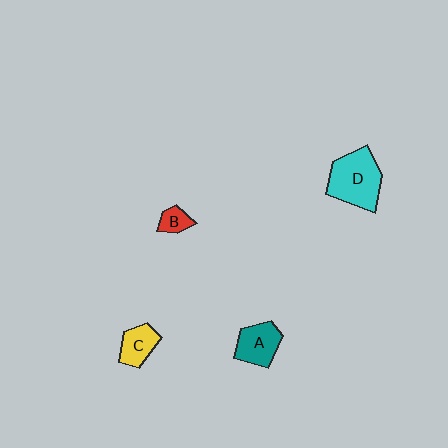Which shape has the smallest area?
Shape B (red).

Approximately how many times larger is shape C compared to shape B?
Approximately 1.7 times.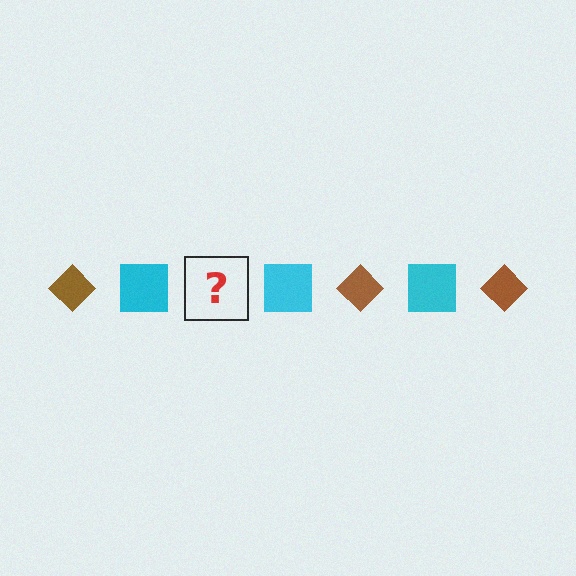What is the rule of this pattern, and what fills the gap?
The rule is that the pattern alternates between brown diamond and cyan square. The gap should be filled with a brown diamond.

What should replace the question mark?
The question mark should be replaced with a brown diamond.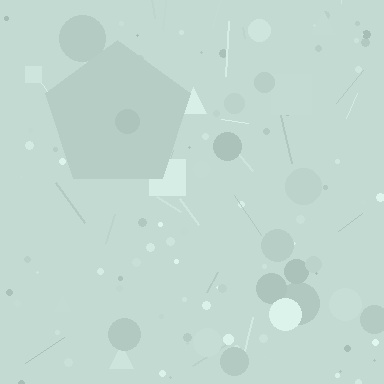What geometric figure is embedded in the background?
A pentagon is embedded in the background.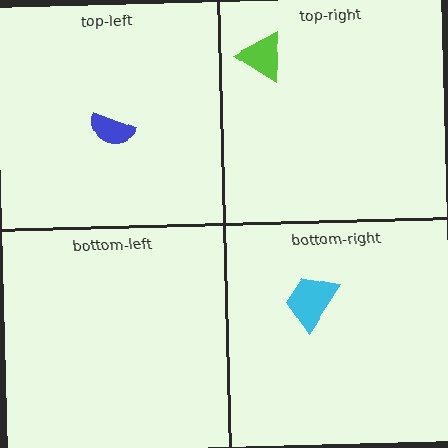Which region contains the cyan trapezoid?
The bottom-right region.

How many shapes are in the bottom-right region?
1.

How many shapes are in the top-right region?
1.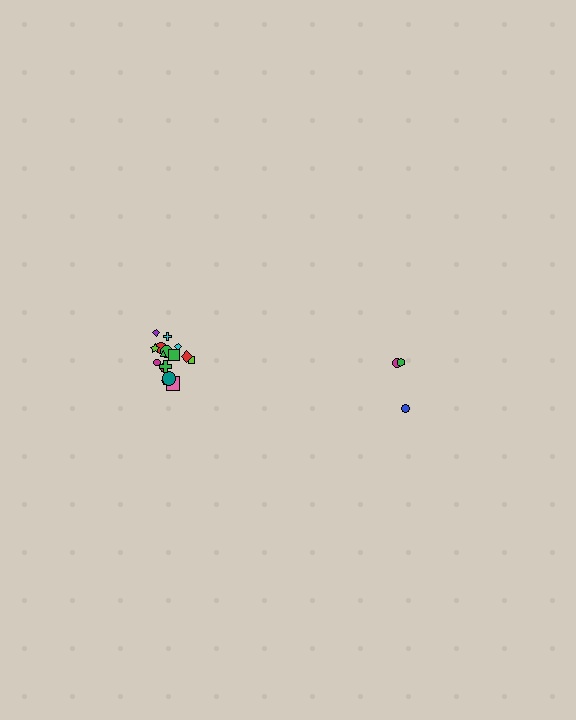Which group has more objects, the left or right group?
The left group.